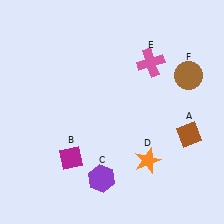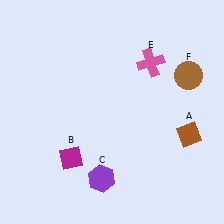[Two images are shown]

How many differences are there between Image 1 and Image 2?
There is 1 difference between the two images.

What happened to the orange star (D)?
The orange star (D) was removed in Image 2. It was in the bottom-right area of Image 1.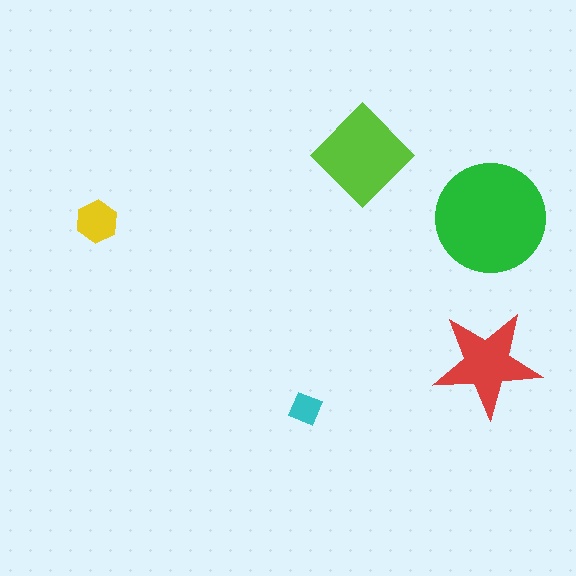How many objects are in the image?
There are 5 objects in the image.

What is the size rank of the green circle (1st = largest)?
1st.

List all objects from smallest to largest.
The cyan square, the yellow hexagon, the red star, the lime diamond, the green circle.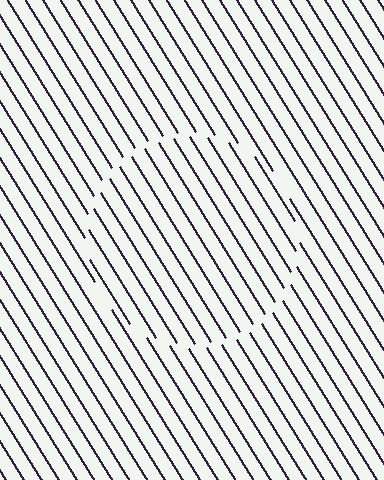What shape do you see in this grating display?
An illusory circle. The interior of the shape contains the same grating, shifted by half a period — the contour is defined by the phase discontinuity where line-ends from the inner and outer gratings abut.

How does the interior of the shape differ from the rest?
The interior of the shape contains the same grating, shifted by half a period — the contour is defined by the phase discontinuity where line-ends from the inner and outer gratings abut.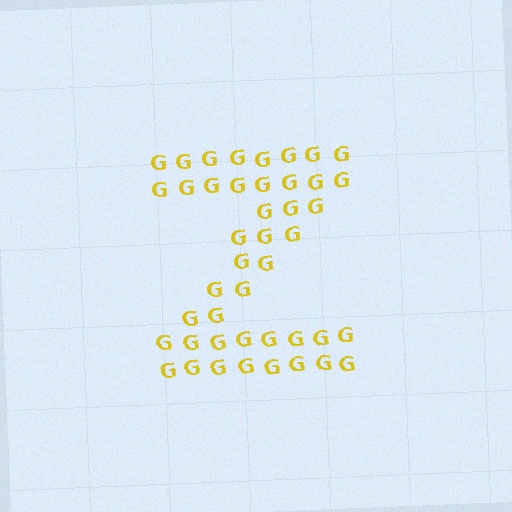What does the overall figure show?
The overall figure shows the letter Z.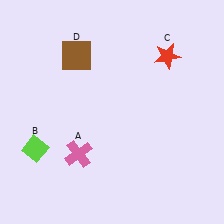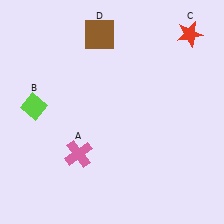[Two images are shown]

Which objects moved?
The objects that moved are: the lime diamond (B), the red star (C), the brown square (D).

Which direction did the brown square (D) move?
The brown square (D) moved right.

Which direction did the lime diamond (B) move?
The lime diamond (B) moved up.